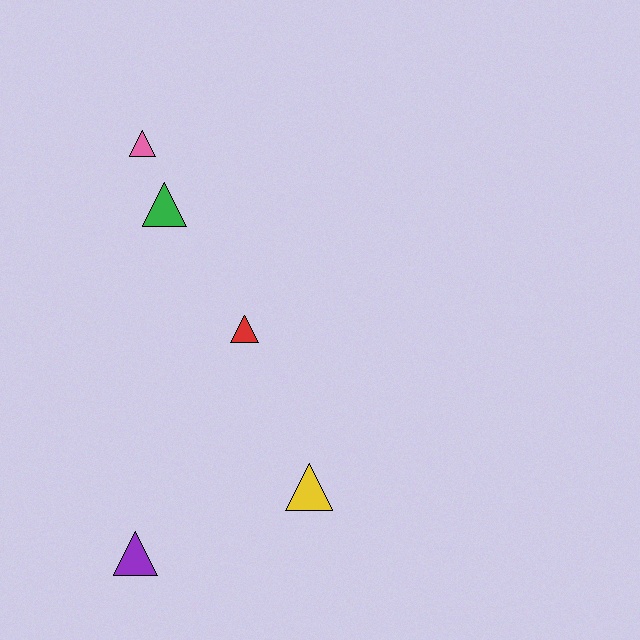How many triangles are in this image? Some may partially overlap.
There are 5 triangles.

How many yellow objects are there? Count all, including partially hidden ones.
There is 1 yellow object.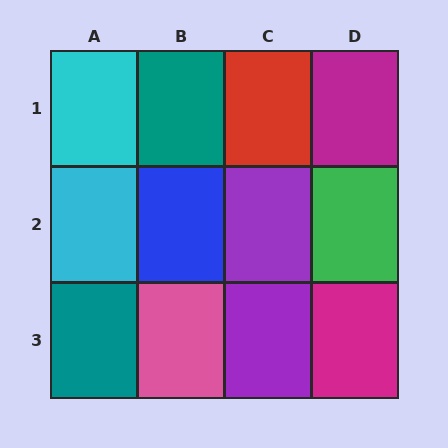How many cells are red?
1 cell is red.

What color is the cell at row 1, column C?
Red.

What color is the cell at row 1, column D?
Magenta.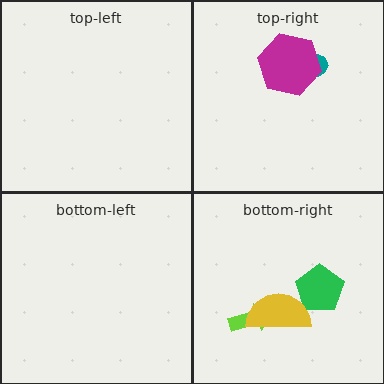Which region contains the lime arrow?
The bottom-right region.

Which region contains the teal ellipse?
The top-right region.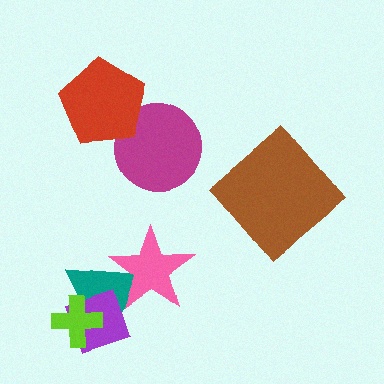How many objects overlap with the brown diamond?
0 objects overlap with the brown diamond.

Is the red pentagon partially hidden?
No, no other shape covers it.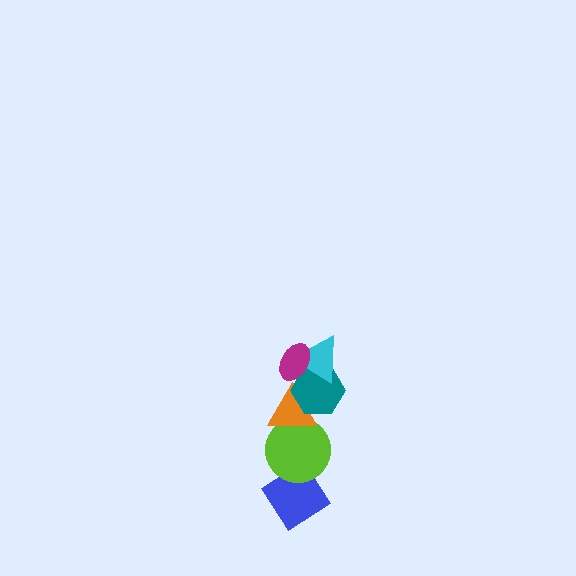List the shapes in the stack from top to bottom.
From top to bottom: the magenta ellipse, the cyan triangle, the teal hexagon, the orange triangle, the lime circle, the blue diamond.